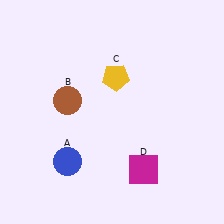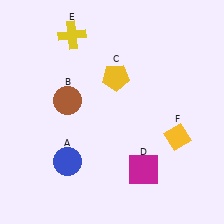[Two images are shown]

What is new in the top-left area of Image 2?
A yellow cross (E) was added in the top-left area of Image 2.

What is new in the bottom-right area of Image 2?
A yellow diamond (F) was added in the bottom-right area of Image 2.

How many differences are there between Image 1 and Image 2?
There are 2 differences between the two images.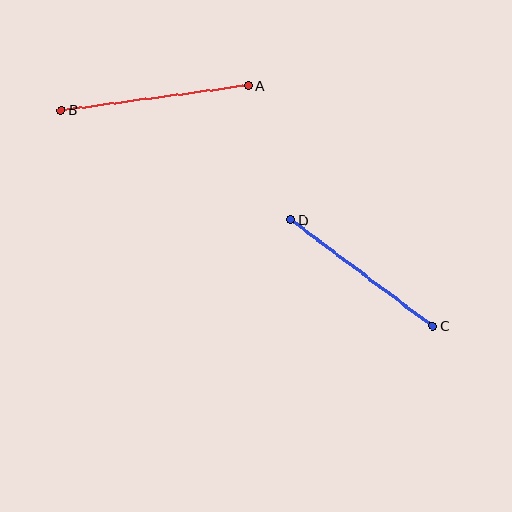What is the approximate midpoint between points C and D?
The midpoint is at approximately (362, 273) pixels.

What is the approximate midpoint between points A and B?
The midpoint is at approximately (155, 98) pixels.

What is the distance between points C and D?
The distance is approximately 177 pixels.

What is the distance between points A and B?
The distance is approximately 189 pixels.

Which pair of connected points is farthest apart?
Points A and B are farthest apart.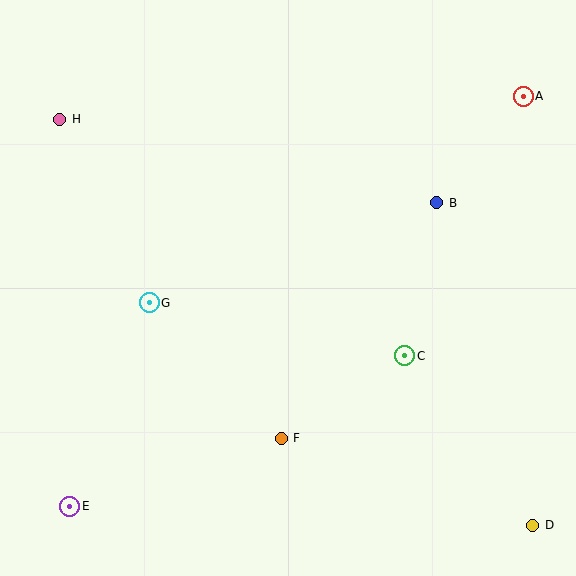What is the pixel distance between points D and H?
The distance between D and H is 623 pixels.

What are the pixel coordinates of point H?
Point H is at (60, 119).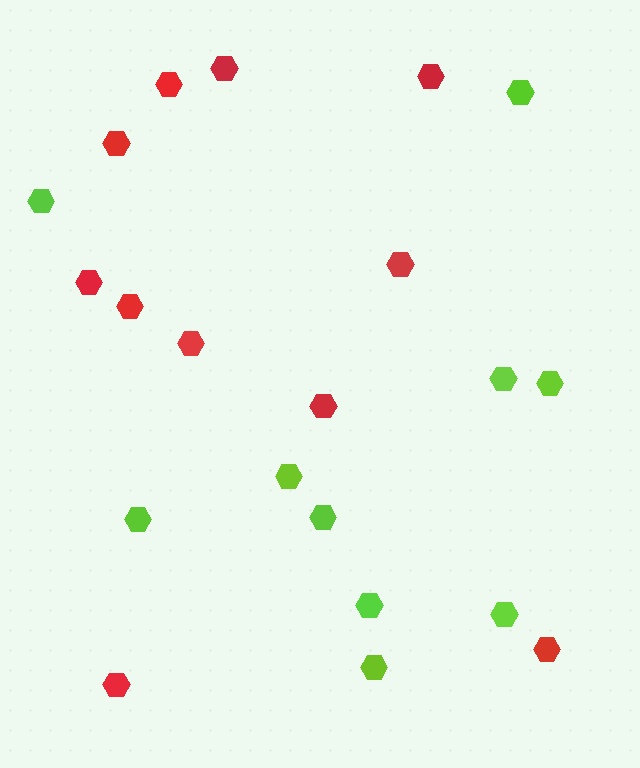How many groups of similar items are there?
There are 2 groups: one group of red hexagons (11) and one group of lime hexagons (10).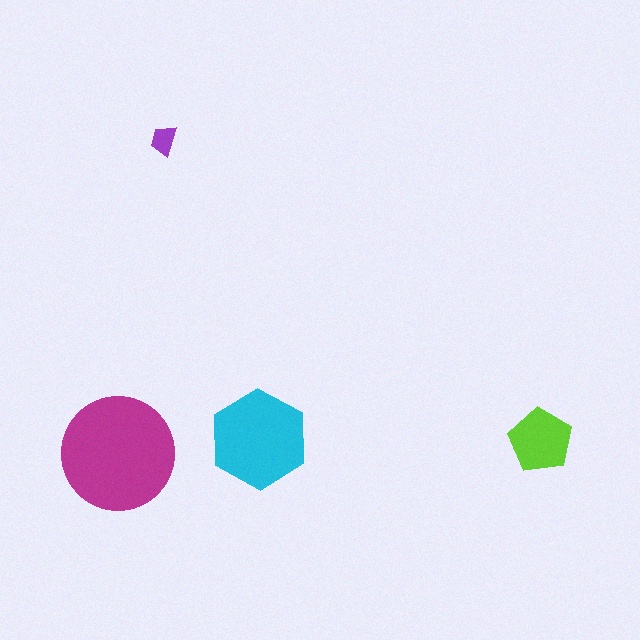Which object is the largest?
The magenta circle.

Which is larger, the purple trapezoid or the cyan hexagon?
The cyan hexagon.